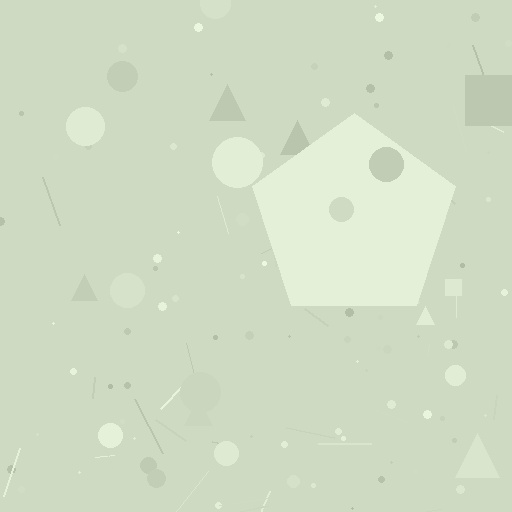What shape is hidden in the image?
A pentagon is hidden in the image.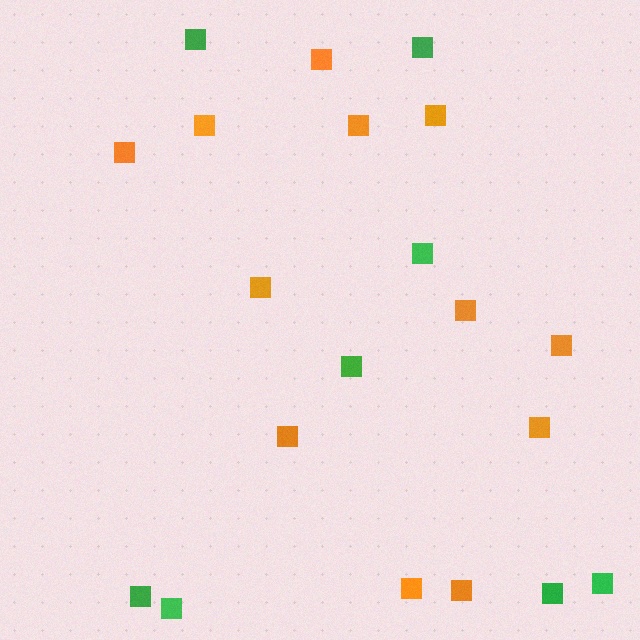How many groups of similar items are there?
There are 2 groups: one group of orange squares (12) and one group of green squares (8).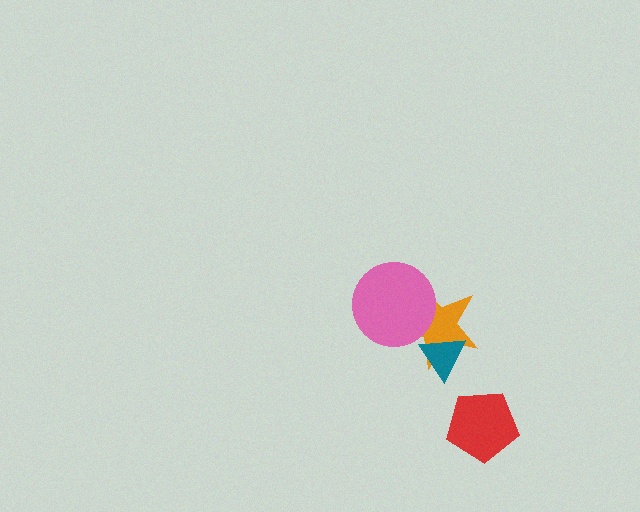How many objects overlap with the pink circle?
1 object overlaps with the pink circle.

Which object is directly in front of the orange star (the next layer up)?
The pink circle is directly in front of the orange star.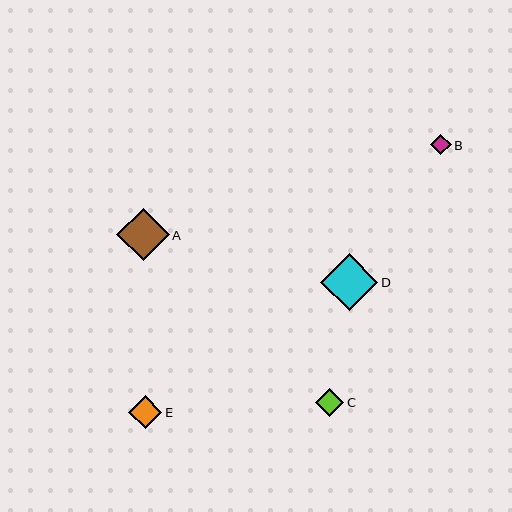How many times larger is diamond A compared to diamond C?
Diamond A is approximately 1.9 times the size of diamond C.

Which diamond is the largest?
Diamond D is the largest with a size of approximately 57 pixels.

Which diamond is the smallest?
Diamond B is the smallest with a size of approximately 20 pixels.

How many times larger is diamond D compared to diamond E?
Diamond D is approximately 1.7 times the size of diamond E.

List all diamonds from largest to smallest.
From largest to smallest: D, A, E, C, B.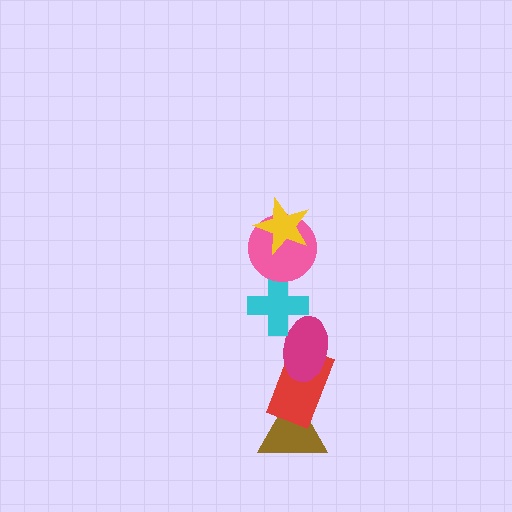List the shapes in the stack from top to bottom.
From top to bottom: the yellow star, the pink circle, the cyan cross, the magenta ellipse, the red rectangle, the brown triangle.